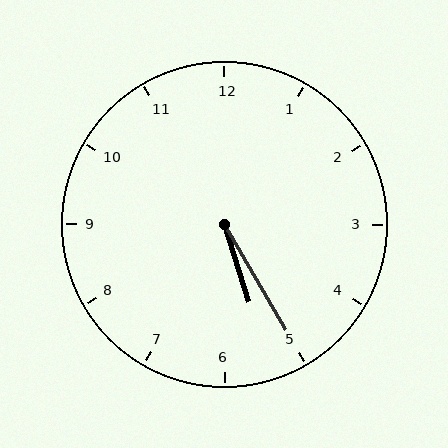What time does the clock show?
5:25.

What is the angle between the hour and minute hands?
Approximately 12 degrees.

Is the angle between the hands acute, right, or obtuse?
It is acute.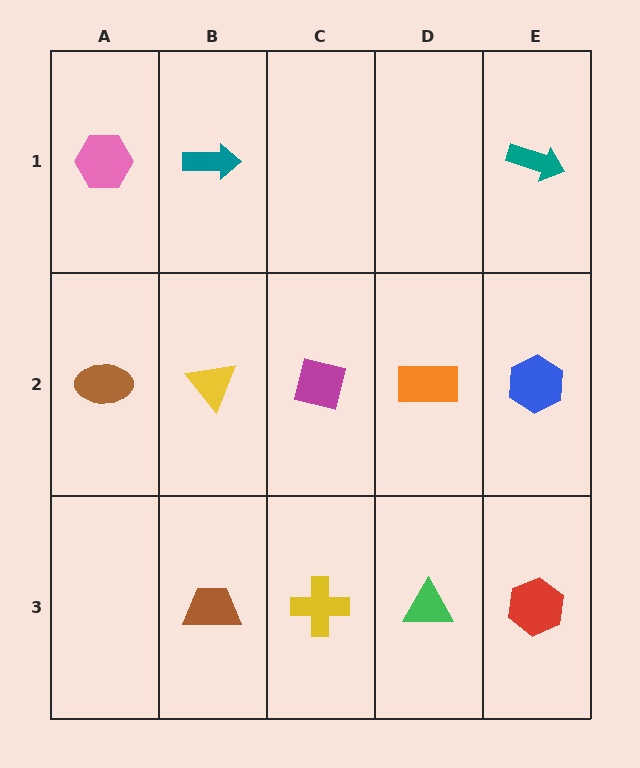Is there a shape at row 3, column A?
No, that cell is empty.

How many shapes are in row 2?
5 shapes.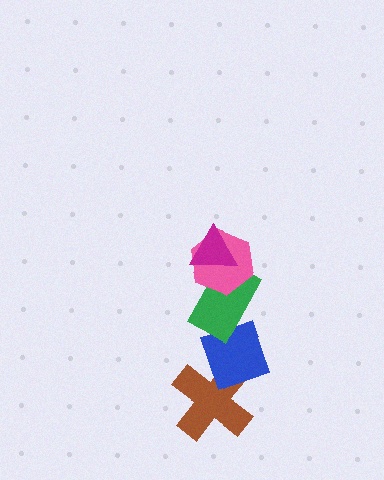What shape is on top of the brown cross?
The blue diamond is on top of the brown cross.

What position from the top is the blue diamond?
The blue diamond is 4th from the top.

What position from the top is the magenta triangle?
The magenta triangle is 1st from the top.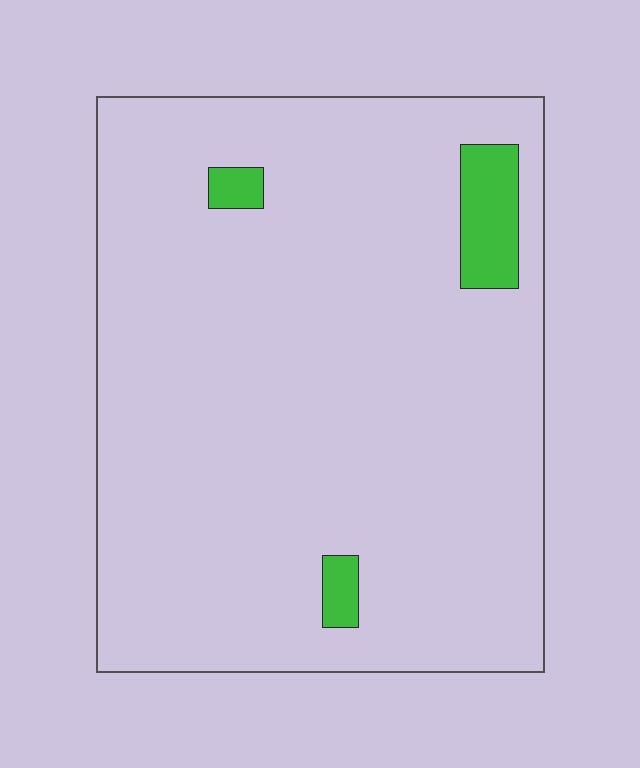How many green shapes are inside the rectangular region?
3.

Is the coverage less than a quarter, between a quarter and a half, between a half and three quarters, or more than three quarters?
Less than a quarter.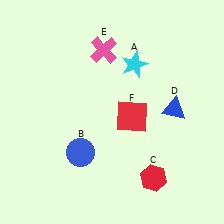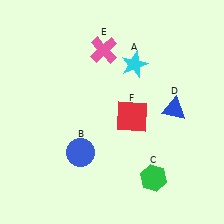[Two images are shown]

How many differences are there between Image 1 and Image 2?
There is 1 difference between the two images.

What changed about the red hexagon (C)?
In Image 1, C is red. In Image 2, it changed to green.